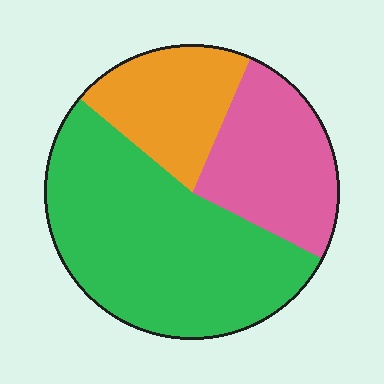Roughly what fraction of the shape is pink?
Pink covers about 25% of the shape.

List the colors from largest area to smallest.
From largest to smallest: green, pink, orange.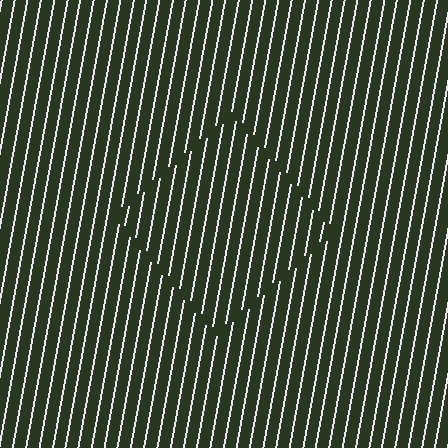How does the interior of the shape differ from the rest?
The interior of the shape contains the same grating, shifted by half a period — the contour is defined by the phase discontinuity where line-ends from the inner and outer gratings abut.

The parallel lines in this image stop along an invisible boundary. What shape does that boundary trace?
An illusory square. The interior of the shape contains the same grating, shifted by half a period — the contour is defined by the phase discontinuity where line-ends from the inner and outer gratings abut.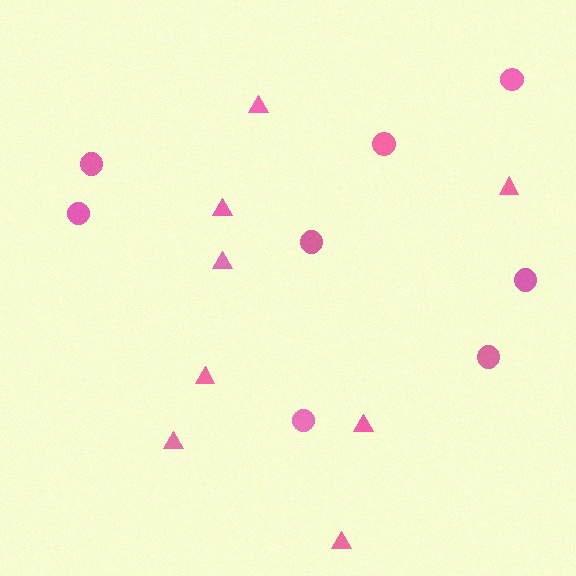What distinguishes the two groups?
There are 2 groups: one group of triangles (8) and one group of circles (8).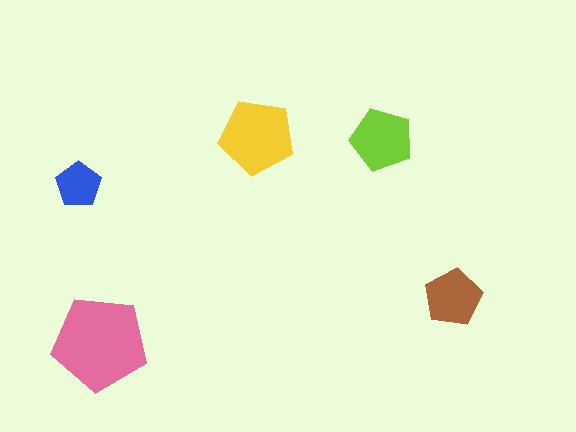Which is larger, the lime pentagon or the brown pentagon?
The lime one.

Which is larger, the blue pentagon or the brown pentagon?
The brown one.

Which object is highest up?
The yellow pentagon is topmost.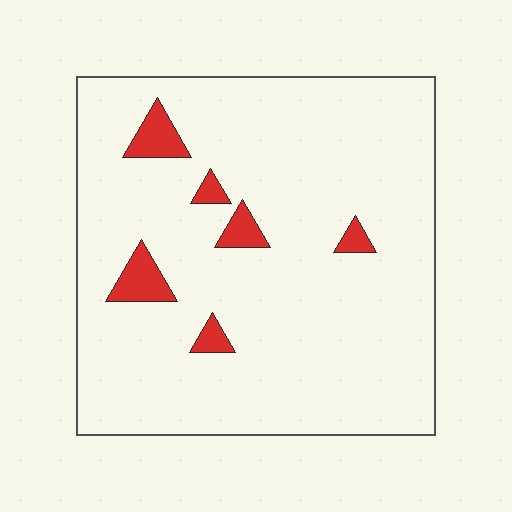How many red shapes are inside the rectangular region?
6.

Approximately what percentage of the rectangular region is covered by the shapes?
Approximately 5%.